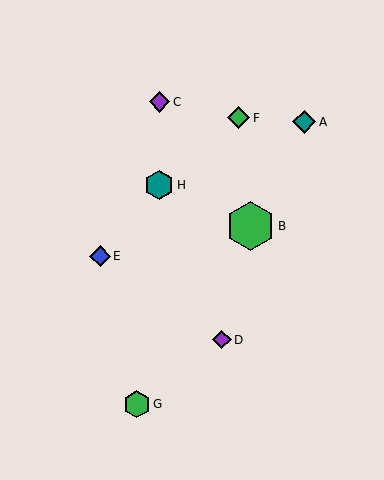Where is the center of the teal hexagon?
The center of the teal hexagon is at (159, 185).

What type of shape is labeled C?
Shape C is a purple diamond.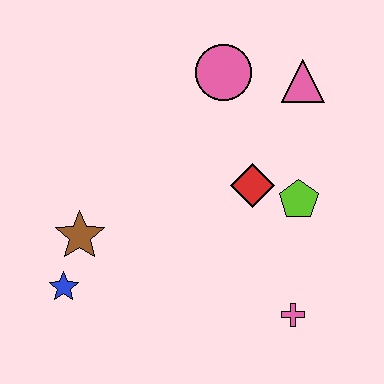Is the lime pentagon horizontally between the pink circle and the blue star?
No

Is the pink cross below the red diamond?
Yes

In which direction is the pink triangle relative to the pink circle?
The pink triangle is to the right of the pink circle.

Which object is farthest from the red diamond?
The blue star is farthest from the red diamond.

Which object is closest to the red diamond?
The lime pentagon is closest to the red diamond.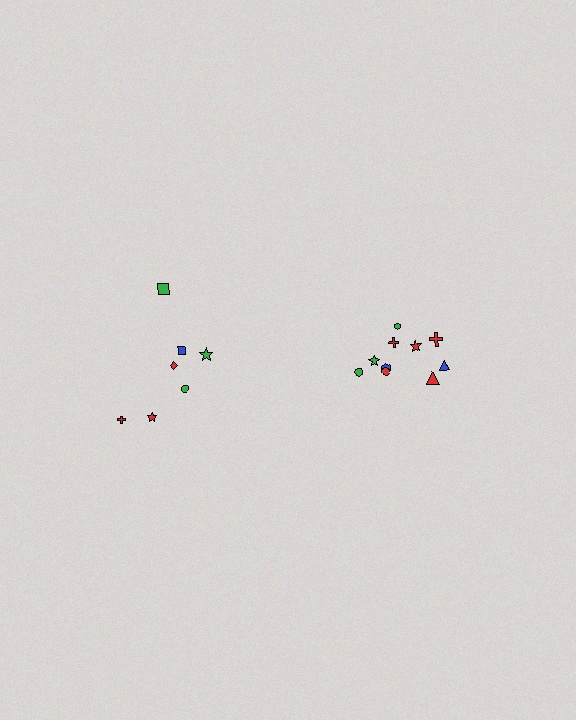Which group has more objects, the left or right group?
The right group.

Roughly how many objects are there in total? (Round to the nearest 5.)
Roughly 15 objects in total.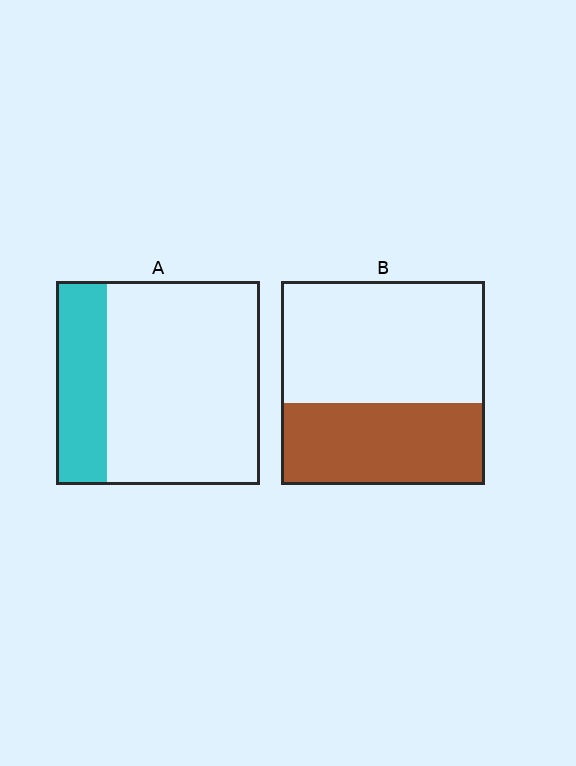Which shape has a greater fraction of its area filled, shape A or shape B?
Shape B.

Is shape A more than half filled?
No.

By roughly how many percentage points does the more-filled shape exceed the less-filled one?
By roughly 15 percentage points (B over A).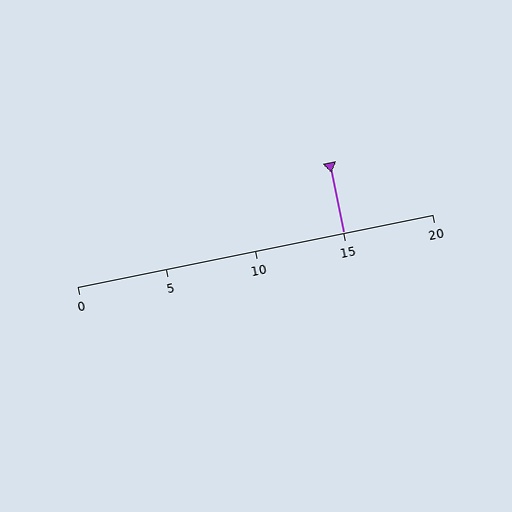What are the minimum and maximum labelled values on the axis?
The axis runs from 0 to 20.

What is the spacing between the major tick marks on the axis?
The major ticks are spaced 5 apart.